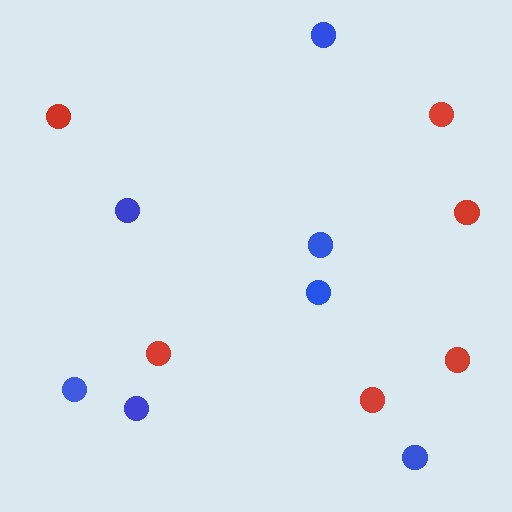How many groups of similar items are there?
There are 2 groups: one group of red circles (6) and one group of blue circles (7).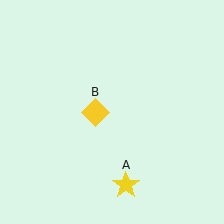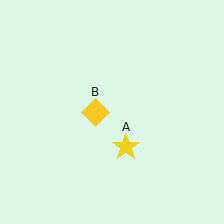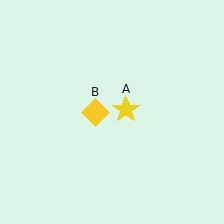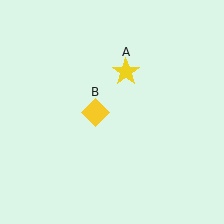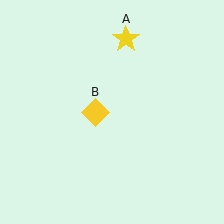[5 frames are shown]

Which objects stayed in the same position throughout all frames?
Yellow diamond (object B) remained stationary.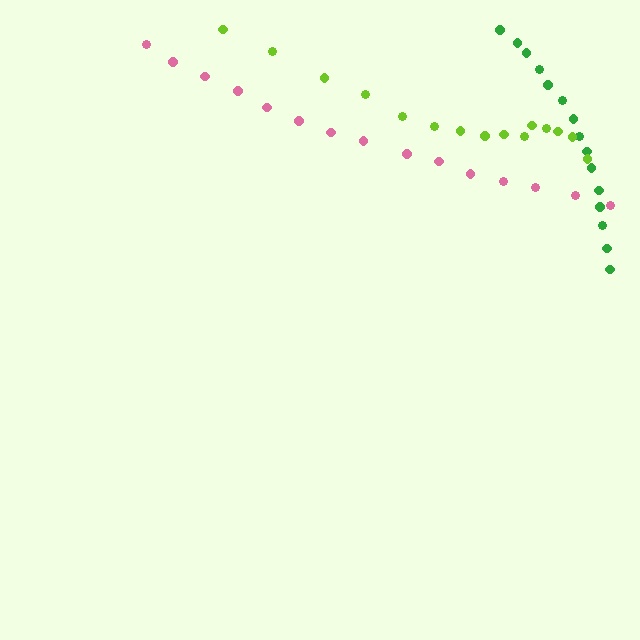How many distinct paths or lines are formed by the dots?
There are 3 distinct paths.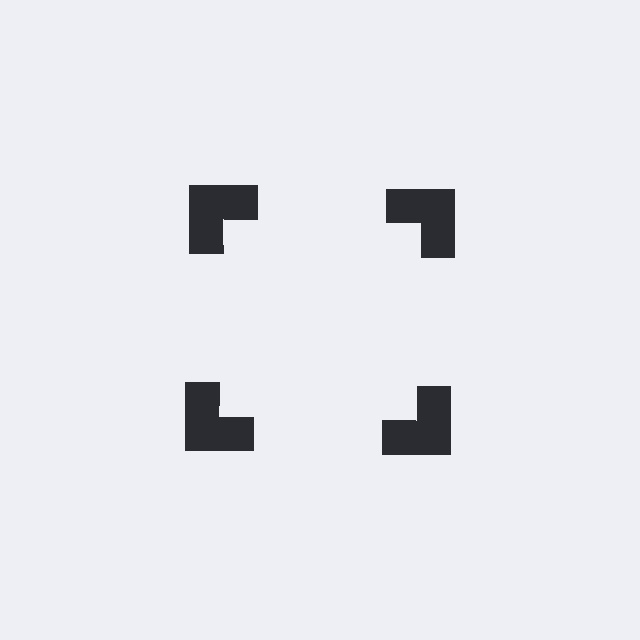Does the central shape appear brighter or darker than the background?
It typically appears slightly brighter than the background, even though no actual brightness change is drawn.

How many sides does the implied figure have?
4 sides.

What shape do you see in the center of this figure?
An illusory square — its edges are inferred from the aligned wedge cuts in the notched squares, not physically drawn.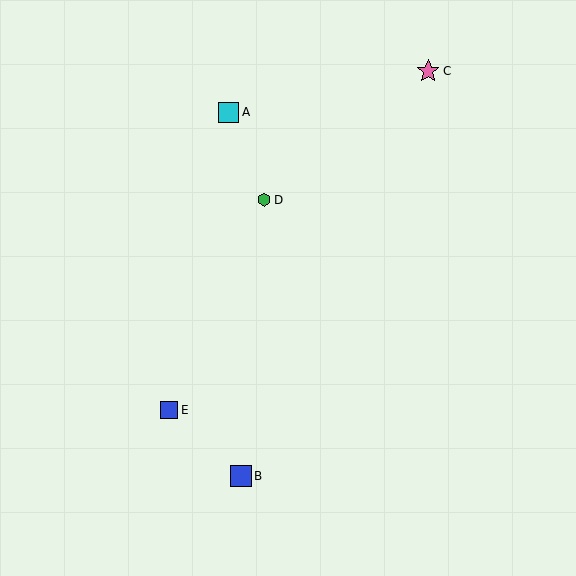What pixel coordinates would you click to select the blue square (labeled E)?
Click at (169, 410) to select the blue square E.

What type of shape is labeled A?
Shape A is a cyan square.